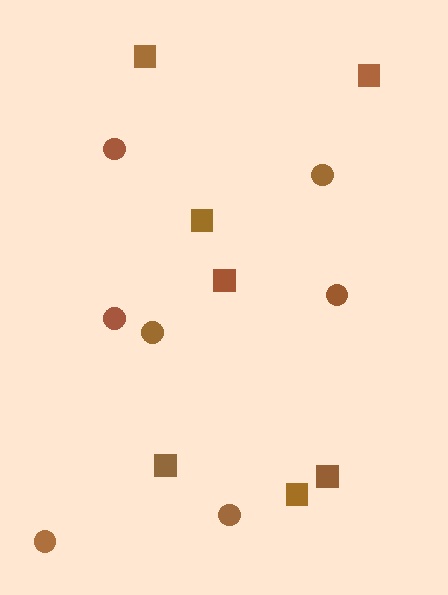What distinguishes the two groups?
There are 2 groups: one group of circles (7) and one group of squares (7).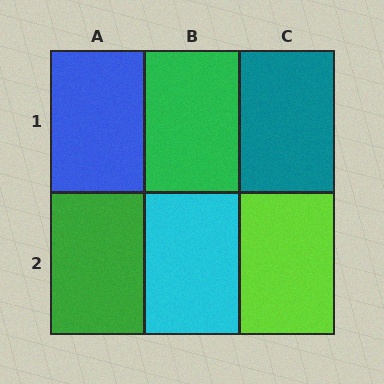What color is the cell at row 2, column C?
Lime.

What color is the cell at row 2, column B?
Cyan.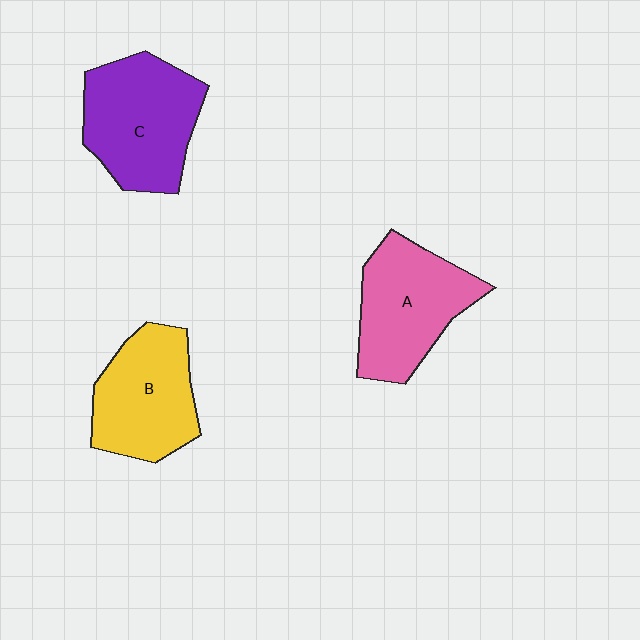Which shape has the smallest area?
Shape B (yellow).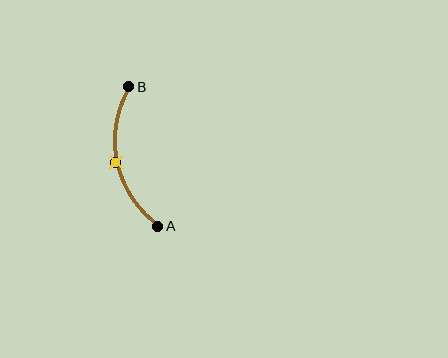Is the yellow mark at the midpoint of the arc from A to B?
Yes. The yellow mark lies on the arc at equal arc-length from both A and B — it is the arc midpoint.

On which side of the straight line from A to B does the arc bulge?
The arc bulges to the left of the straight line connecting A and B.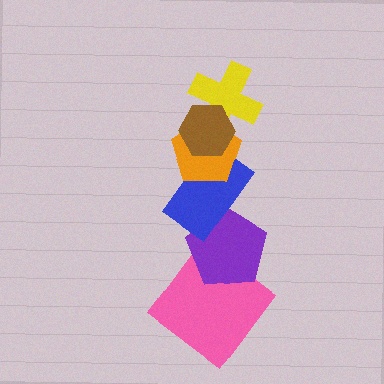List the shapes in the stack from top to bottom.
From top to bottom: the brown hexagon, the yellow cross, the orange pentagon, the blue rectangle, the purple pentagon, the pink diamond.